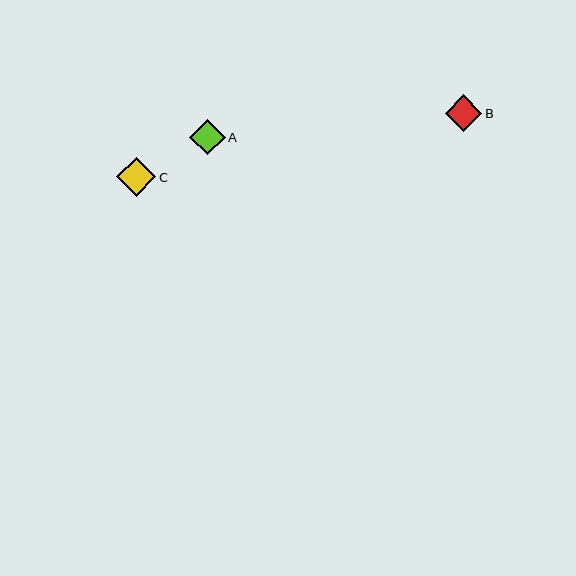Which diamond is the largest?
Diamond C is the largest with a size of approximately 39 pixels.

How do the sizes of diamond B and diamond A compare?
Diamond B and diamond A are approximately the same size.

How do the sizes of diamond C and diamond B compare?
Diamond C and diamond B are approximately the same size.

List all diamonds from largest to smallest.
From largest to smallest: C, B, A.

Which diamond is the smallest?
Diamond A is the smallest with a size of approximately 35 pixels.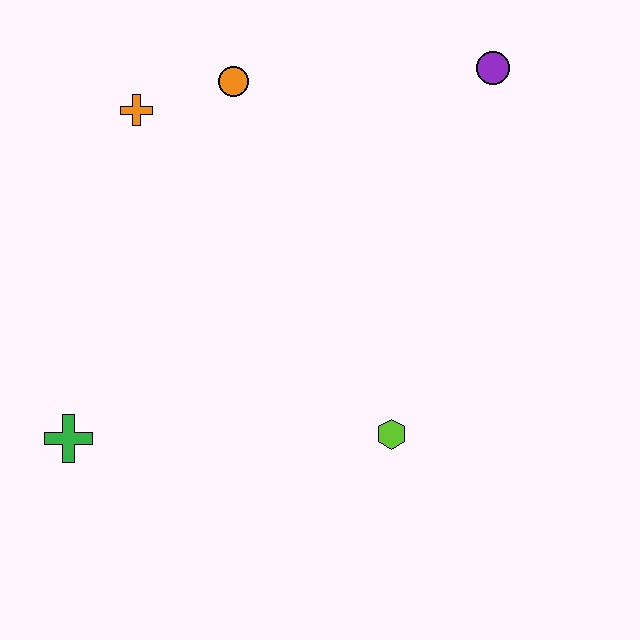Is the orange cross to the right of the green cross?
Yes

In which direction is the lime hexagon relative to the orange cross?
The lime hexagon is below the orange cross.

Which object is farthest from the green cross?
The purple circle is farthest from the green cross.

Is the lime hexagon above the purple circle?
No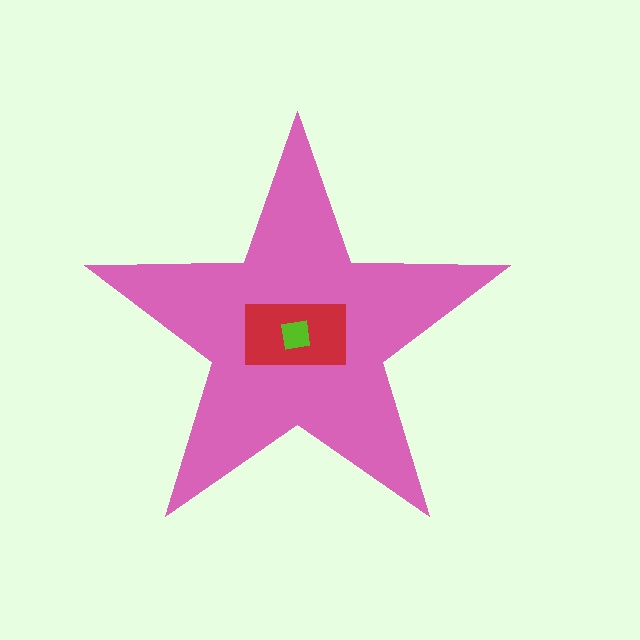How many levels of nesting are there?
3.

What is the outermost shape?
The pink star.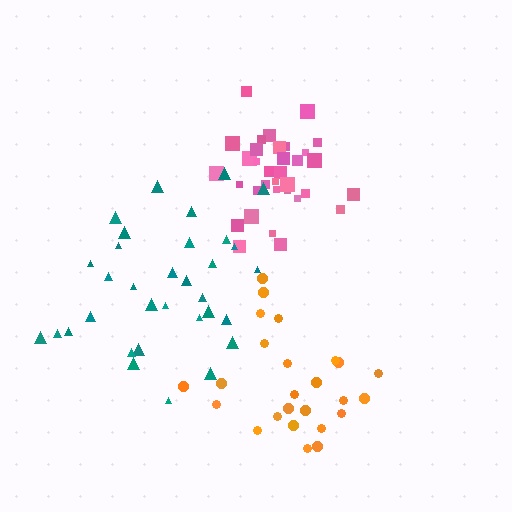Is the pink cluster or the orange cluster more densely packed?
Pink.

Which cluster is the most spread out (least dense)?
Teal.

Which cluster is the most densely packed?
Pink.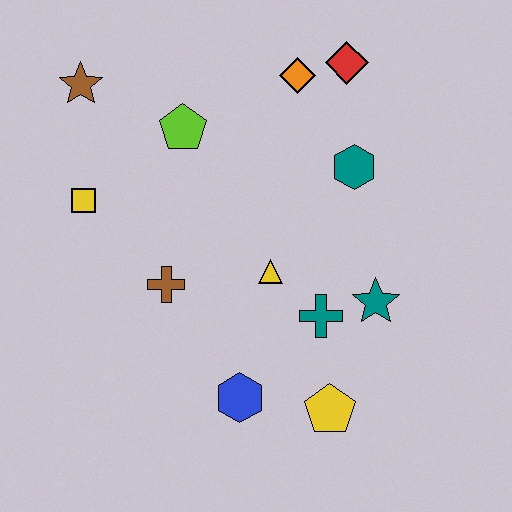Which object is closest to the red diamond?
The orange diamond is closest to the red diamond.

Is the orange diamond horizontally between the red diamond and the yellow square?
Yes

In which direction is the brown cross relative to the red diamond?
The brown cross is below the red diamond.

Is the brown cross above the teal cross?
Yes